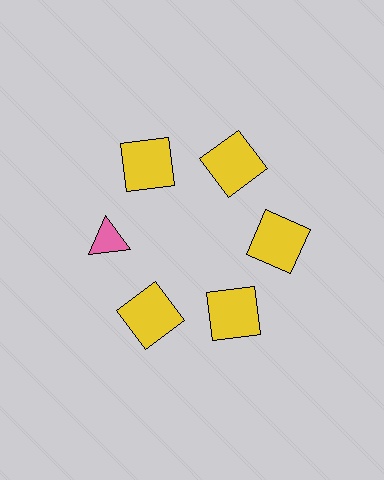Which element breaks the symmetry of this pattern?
The pink triangle at roughly the 9 o'clock position breaks the symmetry. All other shapes are yellow squares.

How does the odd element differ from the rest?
It differs in both color (pink instead of yellow) and shape (triangle instead of square).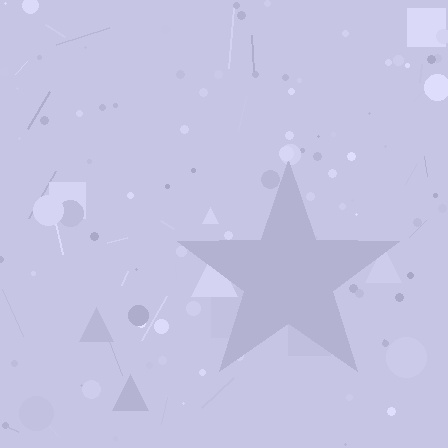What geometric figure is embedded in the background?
A star is embedded in the background.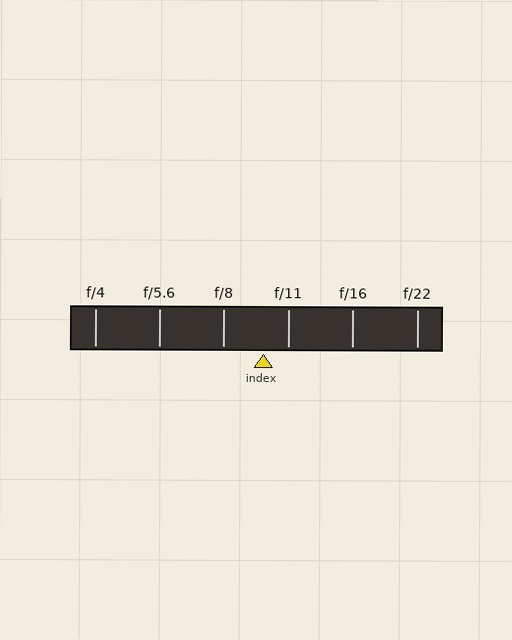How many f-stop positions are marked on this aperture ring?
There are 6 f-stop positions marked.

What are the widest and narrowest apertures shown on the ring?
The widest aperture shown is f/4 and the narrowest is f/22.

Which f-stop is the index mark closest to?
The index mark is closest to f/11.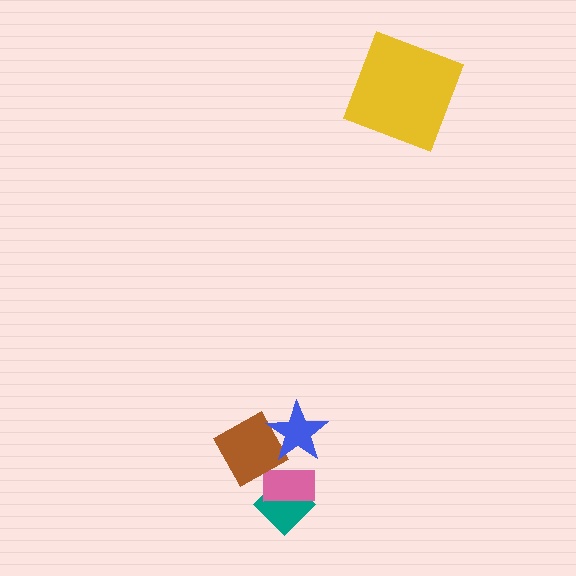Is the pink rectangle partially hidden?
Yes, it is partially covered by another shape.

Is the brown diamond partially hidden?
Yes, it is partially covered by another shape.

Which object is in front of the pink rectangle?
The brown diamond is in front of the pink rectangle.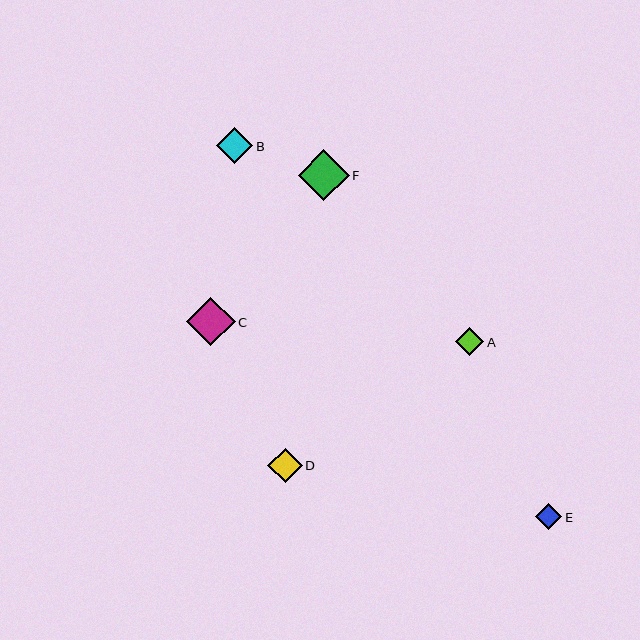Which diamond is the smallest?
Diamond E is the smallest with a size of approximately 27 pixels.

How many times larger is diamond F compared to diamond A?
Diamond F is approximately 1.8 times the size of diamond A.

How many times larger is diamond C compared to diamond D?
Diamond C is approximately 1.4 times the size of diamond D.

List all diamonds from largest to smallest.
From largest to smallest: F, C, B, D, A, E.